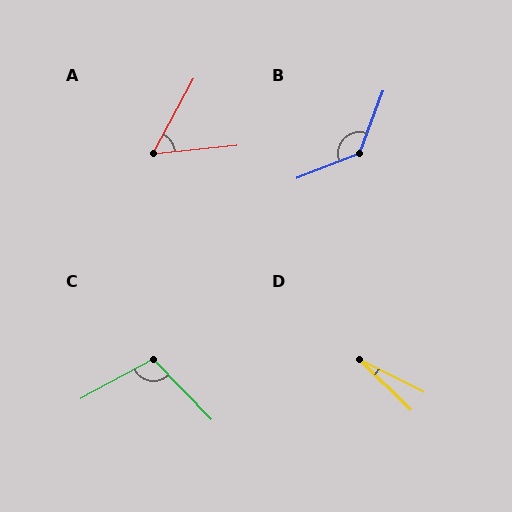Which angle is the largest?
B, at approximately 132 degrees.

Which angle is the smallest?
D, at approximately 18 degrees.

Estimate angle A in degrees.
Approximately 56 degrees.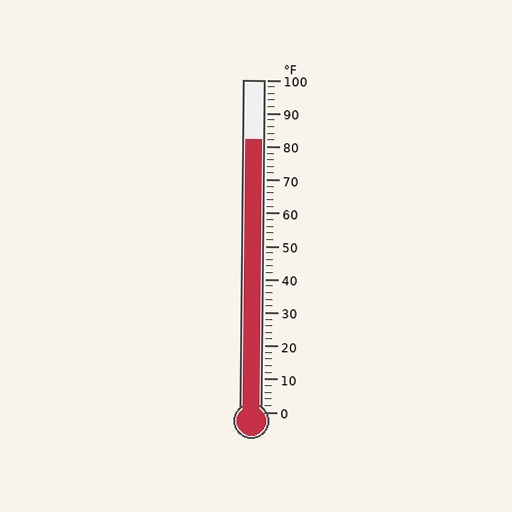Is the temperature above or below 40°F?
The temperature is above 40°F.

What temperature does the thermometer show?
The thermometer shows approximately 82°F.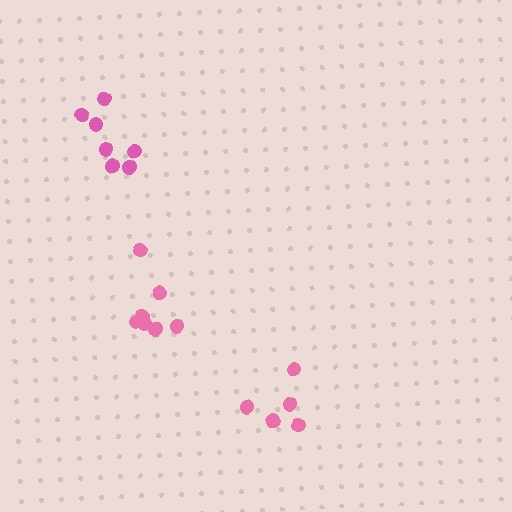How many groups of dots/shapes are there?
There are 3 groups.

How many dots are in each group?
Group 1: 7 dots, Group 2: 5 dots, Group 3: 7 dots (19 total).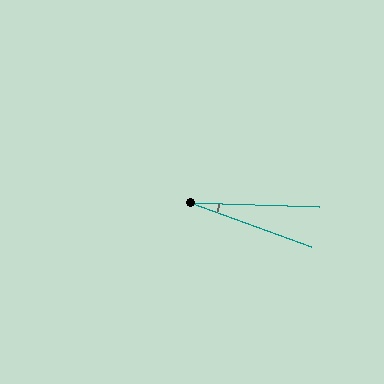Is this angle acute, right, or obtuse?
It is acute.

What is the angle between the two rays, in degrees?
Approximately 18 degrees.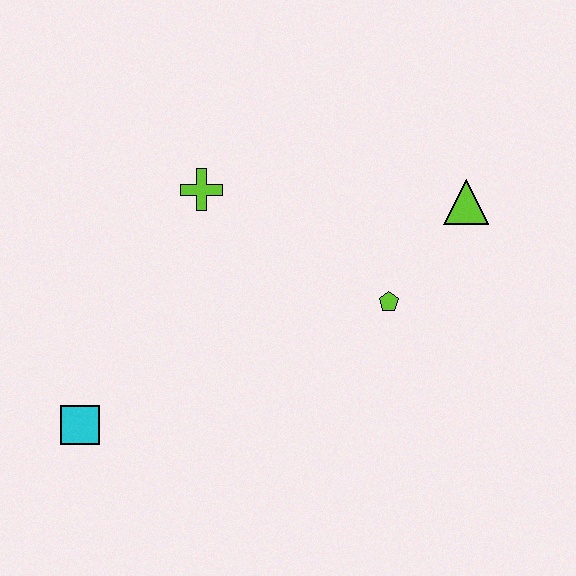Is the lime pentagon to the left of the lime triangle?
Yes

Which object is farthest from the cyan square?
The lime triangle is farthest from the cyan square.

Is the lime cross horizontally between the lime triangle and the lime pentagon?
No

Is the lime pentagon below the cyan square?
No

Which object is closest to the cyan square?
The lime cross is closest to the cyan square.